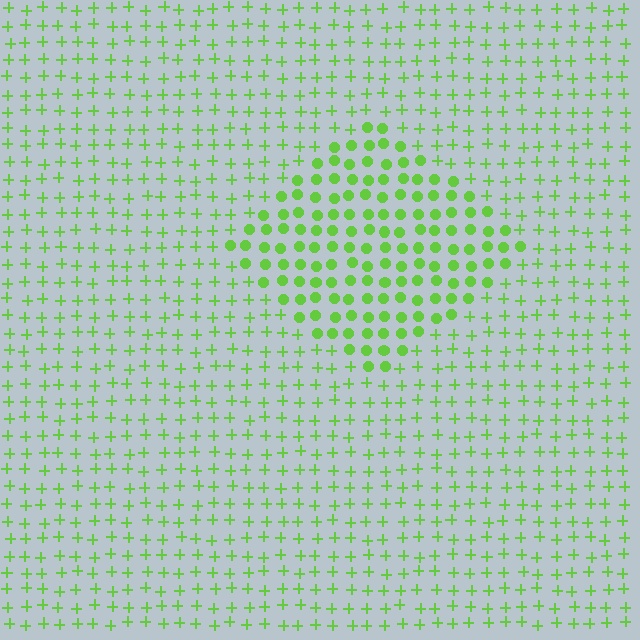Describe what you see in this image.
The image is filled with small lime elements arranged in a uniform grid. A diamond-shaped region contains circles, while the surrounding area contains plus signs. The boundary is defined purely by the change in element shape.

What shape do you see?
I see a diamond.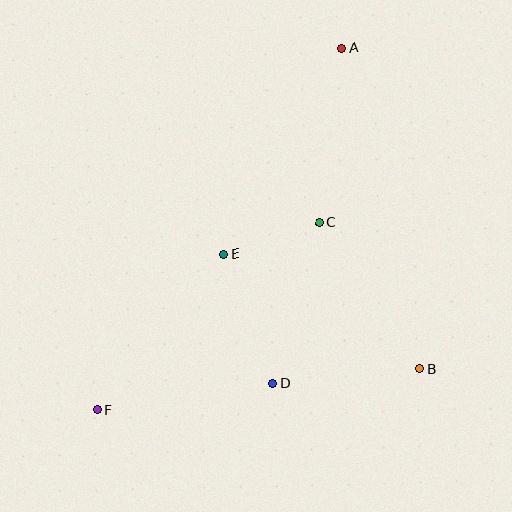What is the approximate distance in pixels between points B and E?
The distance between B and E is approximately 227 pixels.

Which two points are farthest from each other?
Points A and F are farthest from each other.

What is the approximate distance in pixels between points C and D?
The distance between C and D is approximately 167 pixels.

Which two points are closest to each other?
Points C and E are closest to each other.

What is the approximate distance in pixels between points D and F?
The distance between D and F is approximately 178 pixels.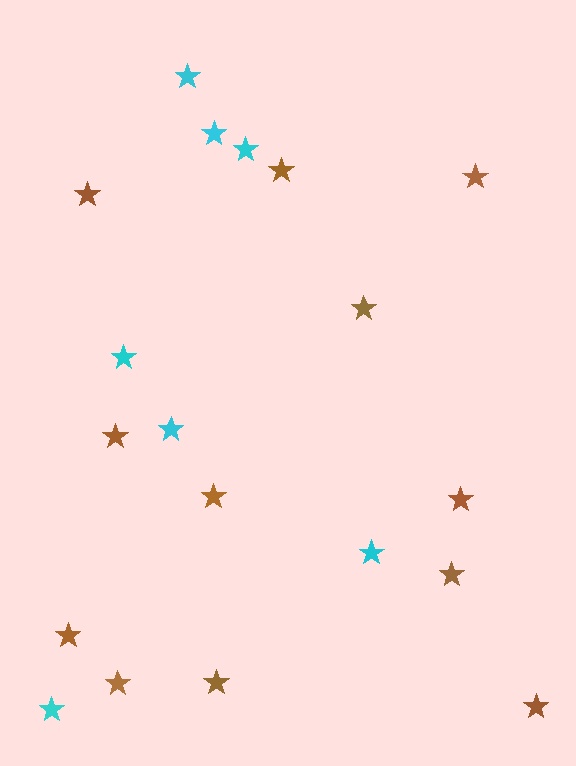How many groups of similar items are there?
There are 2 groups: one group of cyan stars (7) and one group of brown stars (12).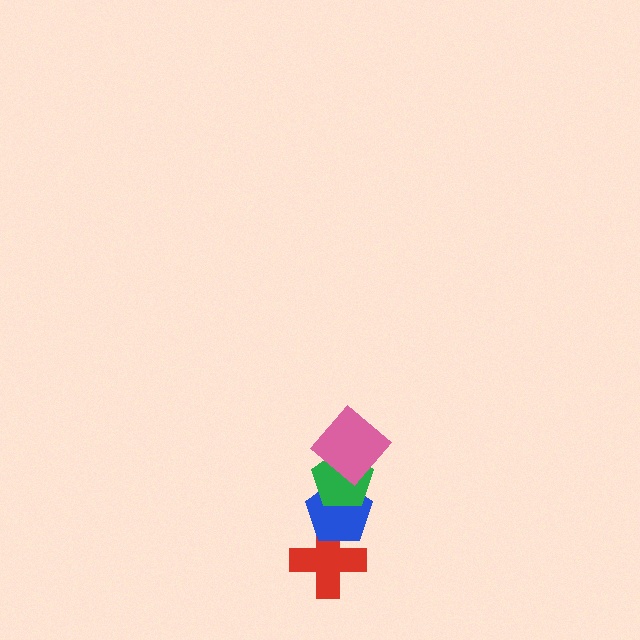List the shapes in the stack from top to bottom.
From top to bottom: the pink diamond, the green pentagon, the blue pentagon, the red cross.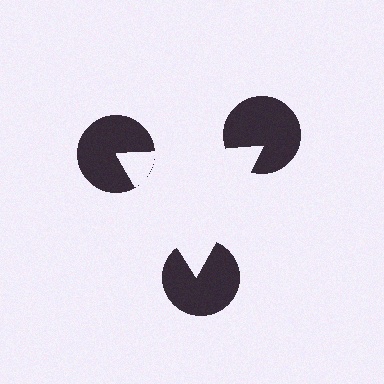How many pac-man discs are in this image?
There are 3 — one at each vertex of the illusory triangle.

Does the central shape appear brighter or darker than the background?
It typically appears slightly brighter than the background, even though no actual brightness change is drawn.